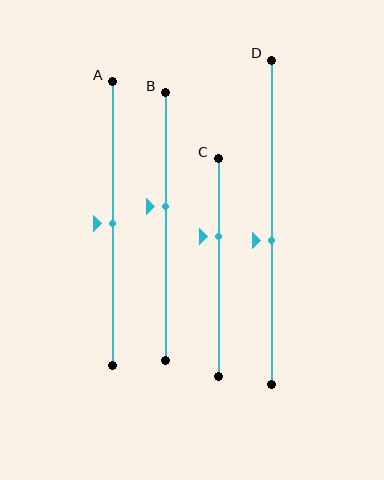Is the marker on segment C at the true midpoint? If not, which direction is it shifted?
No, the marker on segment C is shifted upward by about 14% of the segment length.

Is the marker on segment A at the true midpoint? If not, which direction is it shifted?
Yes, the marker on segment A is at the true midpoint.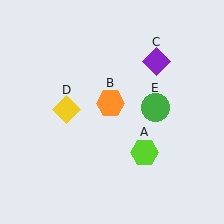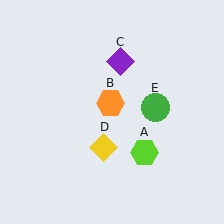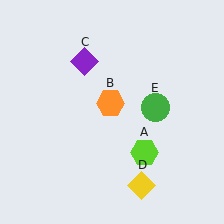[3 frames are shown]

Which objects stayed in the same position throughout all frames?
Lime hexagon (object A) and orange hexagon (object B) and green circle (object E) remained stationary.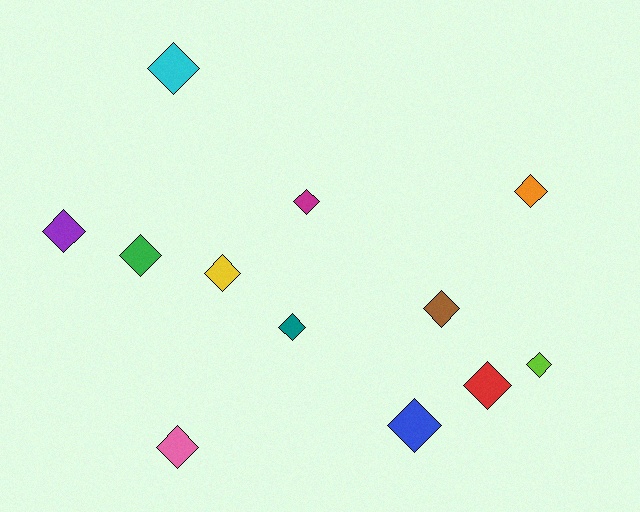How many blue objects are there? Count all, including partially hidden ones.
There is 1 blue object.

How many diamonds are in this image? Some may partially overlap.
There are 12 diamonds.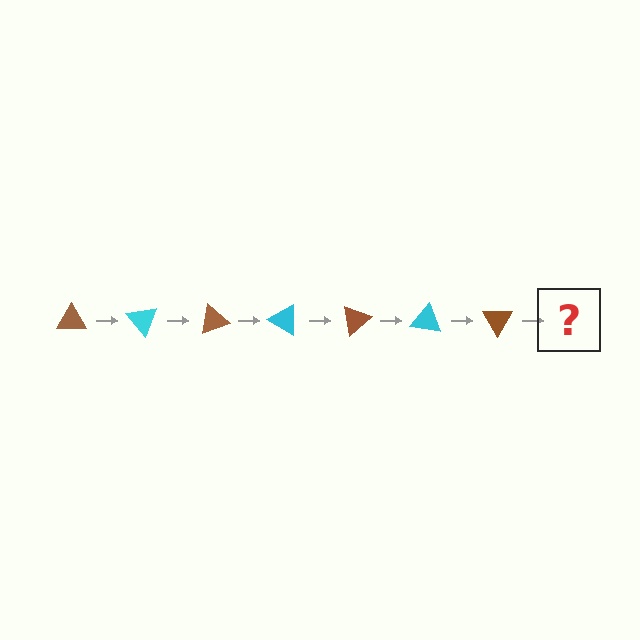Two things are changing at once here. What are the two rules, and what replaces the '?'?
The two rules are that it rotates 50 degrees each step and the color cycles through brown and cyan. The '?' should be a cyan triangle, rotated 350 degrees from the start.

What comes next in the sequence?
The next element should be a cyan triangle, rotated 350 degrees from the start.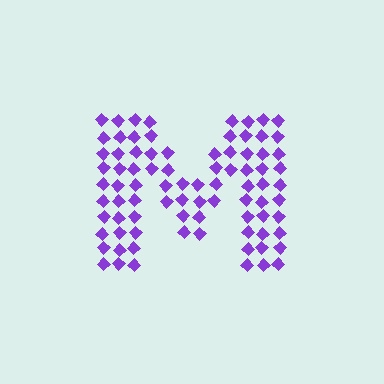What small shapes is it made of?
It is made of small diamonds.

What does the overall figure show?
The overall figure shows the letter M.